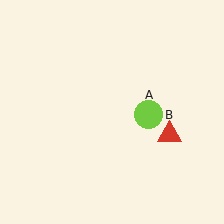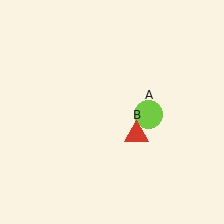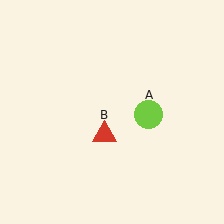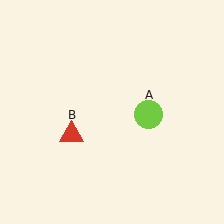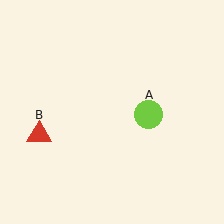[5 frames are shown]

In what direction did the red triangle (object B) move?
The red triangle (object B) moved left.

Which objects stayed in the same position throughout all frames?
Lime circle (object A) remained stationary.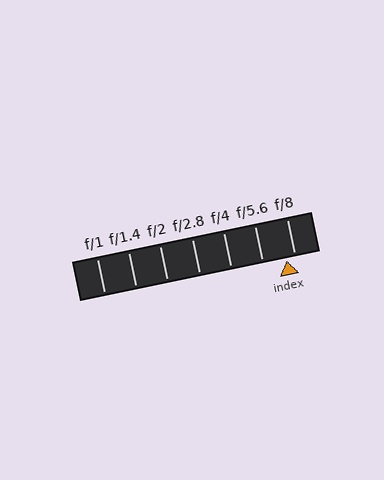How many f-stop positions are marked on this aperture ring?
There are 7 f-stop positions marked.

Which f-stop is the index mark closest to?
The index mark is closest to f/8.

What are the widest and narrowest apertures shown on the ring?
The widest aperture shown is f/1 and the narrowest is f/8.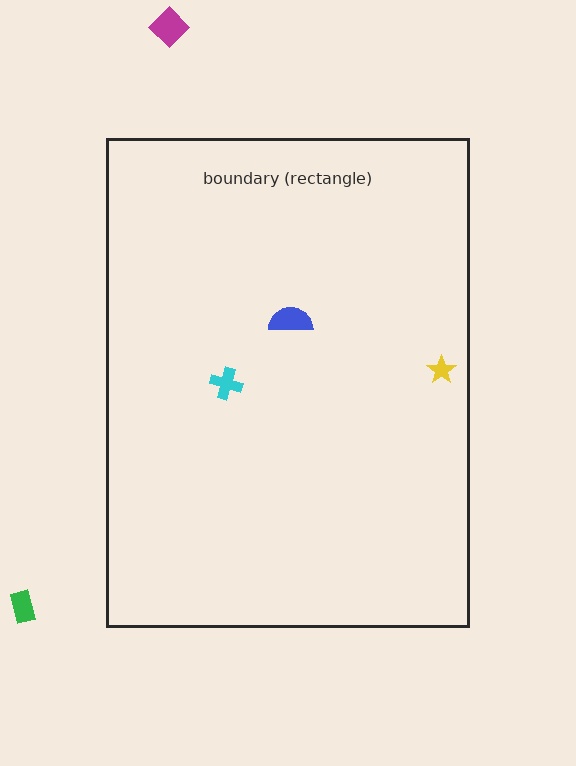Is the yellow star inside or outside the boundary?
Inside.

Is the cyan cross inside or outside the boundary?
Inside.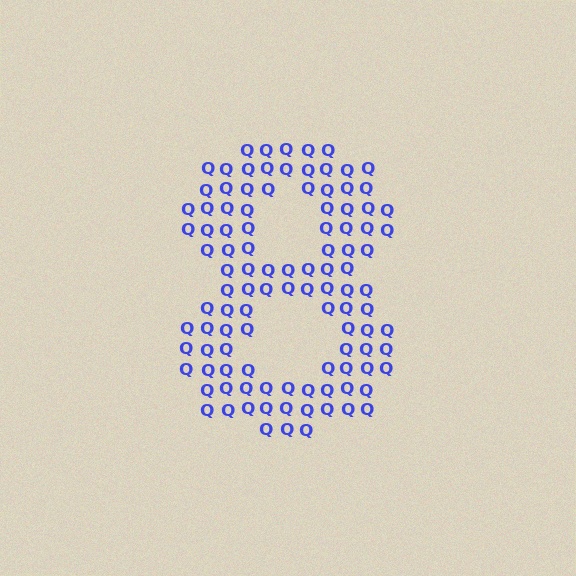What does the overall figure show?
The overall figure shows the digit 8.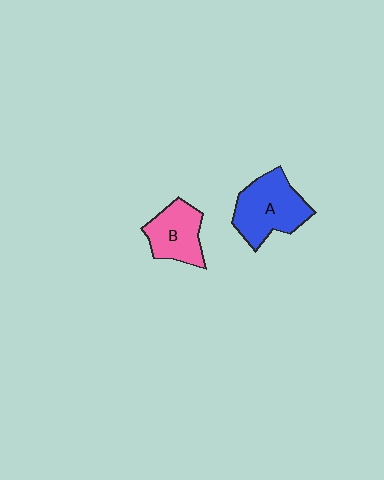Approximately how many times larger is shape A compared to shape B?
Approximately 1.3 times.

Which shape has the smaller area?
Shape B (pink).